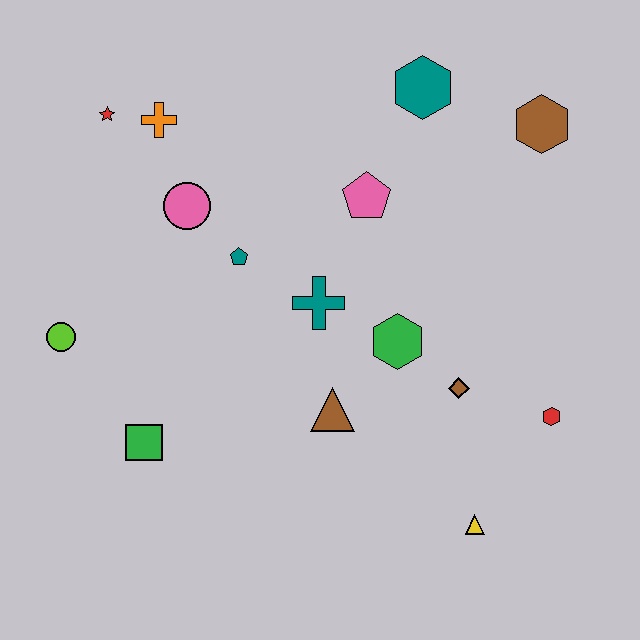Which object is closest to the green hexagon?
The brown diamond is closest to the green hexagon.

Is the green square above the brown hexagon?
No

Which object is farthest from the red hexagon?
The red star is farthest from the red hexagon.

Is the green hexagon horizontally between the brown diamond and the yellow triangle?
No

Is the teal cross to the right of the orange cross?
Yes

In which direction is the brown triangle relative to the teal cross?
The brown triangle is below the teal cross.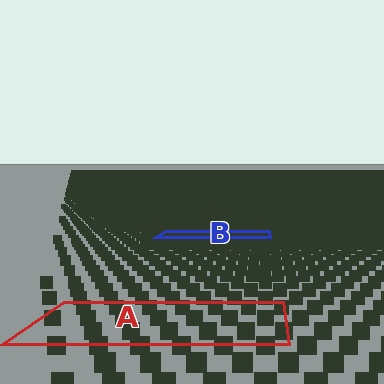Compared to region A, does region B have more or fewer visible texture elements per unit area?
Region B has more texture elements per unit area — they are packed more densely because it is farther away.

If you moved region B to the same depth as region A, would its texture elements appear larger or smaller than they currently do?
They would appear larger. At a closer depth, the same texture elements are projected at a bigger on-screen size.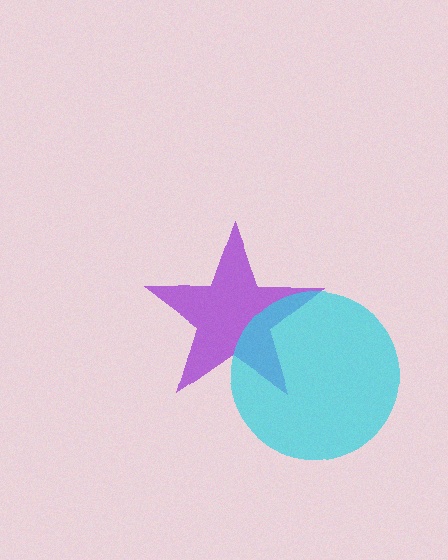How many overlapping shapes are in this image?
There are 2 overlapping shapes in the image.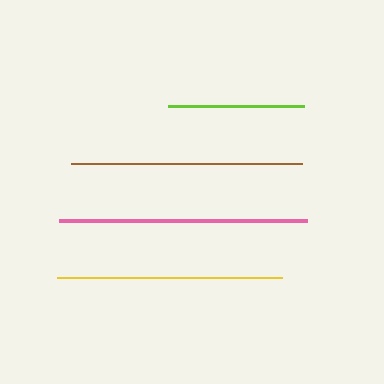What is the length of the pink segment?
The pink segment is approximately 248 pixels long.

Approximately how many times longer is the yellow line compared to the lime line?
The yellow line is approximately 1.6 times the length of the lime line.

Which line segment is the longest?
The pink line is the longest at approximately 248 pixels.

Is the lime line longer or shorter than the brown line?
The brown line is longer than the lime line.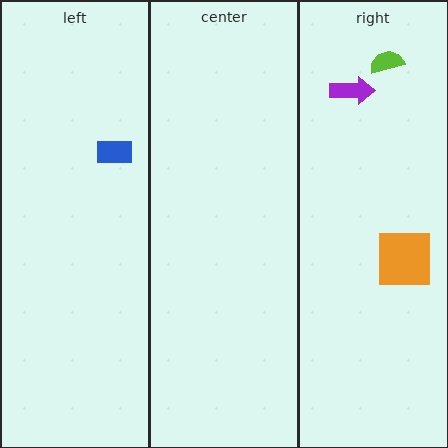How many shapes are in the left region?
1.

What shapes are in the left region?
The blue rectangle.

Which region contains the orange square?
The right region.